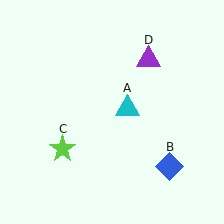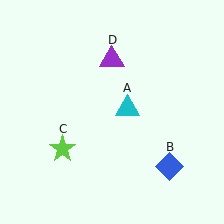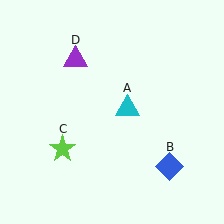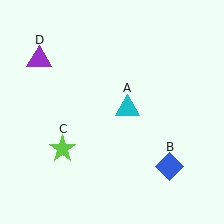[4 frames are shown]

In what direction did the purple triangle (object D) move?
The purple triangle (object D) moved left.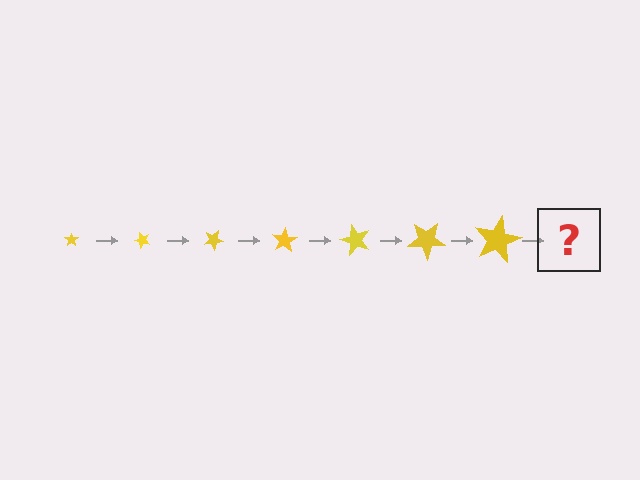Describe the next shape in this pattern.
It should be a star, larger than the previous one and rotated 350 degrees from the start.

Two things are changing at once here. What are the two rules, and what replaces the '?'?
The two rules are that the star grows larger each step and it rotates 50 degrees each step. The '?' should be a star, larger than the previous one and rotated 350 degrees from the start.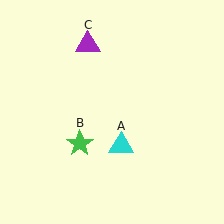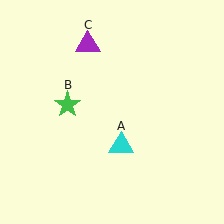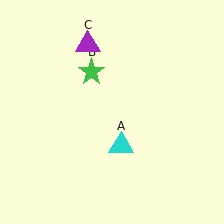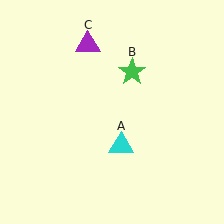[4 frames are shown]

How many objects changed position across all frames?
1 object changed position: green star (object B).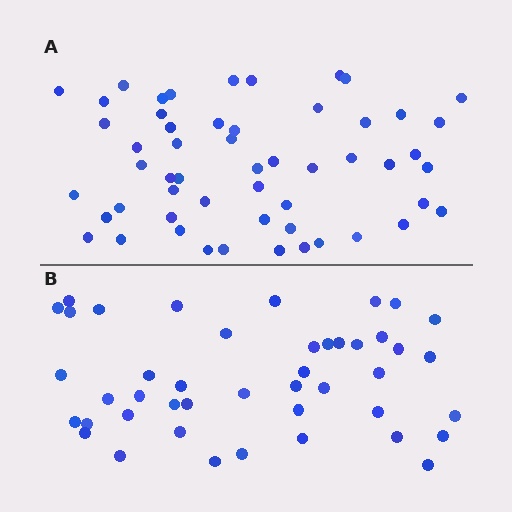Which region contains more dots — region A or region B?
Region A (the top region) has more dots.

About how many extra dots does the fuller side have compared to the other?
Region A has roughly 10 or so more dots than region B.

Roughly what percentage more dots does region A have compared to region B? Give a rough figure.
About 25% more.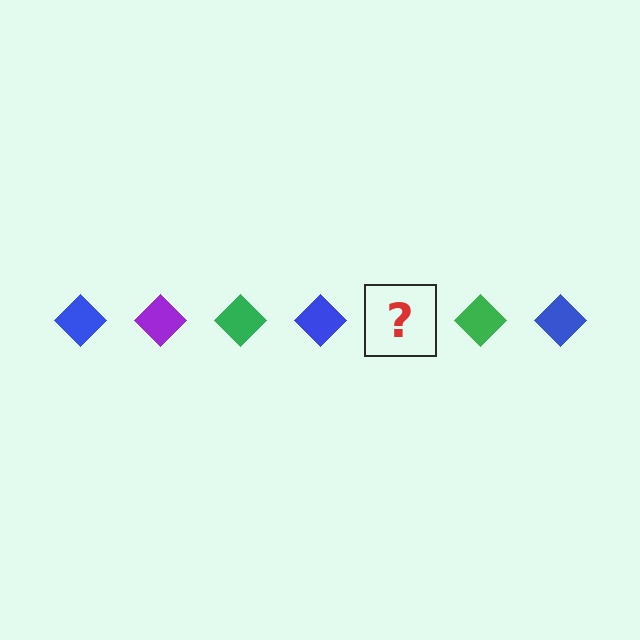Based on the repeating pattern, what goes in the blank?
The blank should be a purple diamond.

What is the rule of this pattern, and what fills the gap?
The rule is that the pattern cycles through blue, purple, green diamonds. The gap should be filled with a purple diamond.